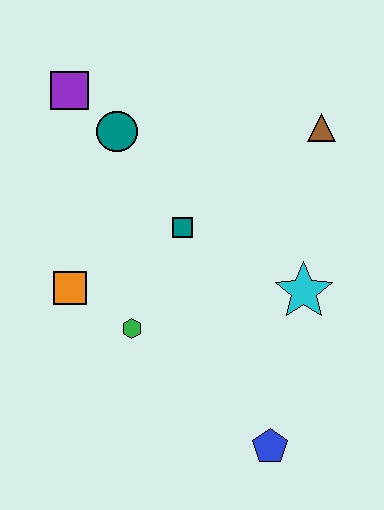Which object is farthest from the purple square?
The blue pentagon is farthest from the purple square.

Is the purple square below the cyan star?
No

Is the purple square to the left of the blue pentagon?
Yes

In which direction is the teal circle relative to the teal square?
The teal circle is above the teal square.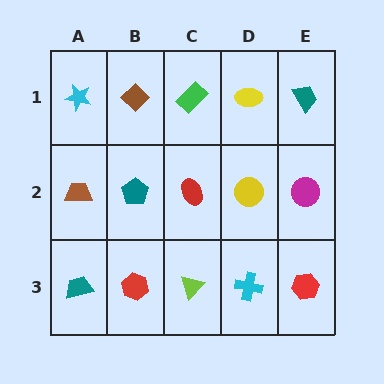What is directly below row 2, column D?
A cyan cross.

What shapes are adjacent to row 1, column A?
A brown trapezoid (row 2, column A), a brown diamond (row 1, column B).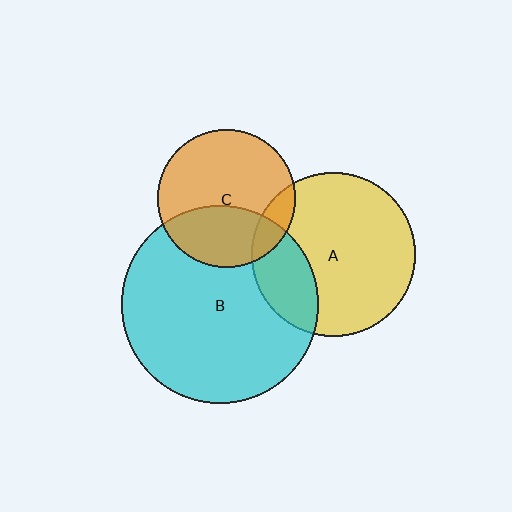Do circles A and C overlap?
Yes.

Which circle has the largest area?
Circle B (cyan).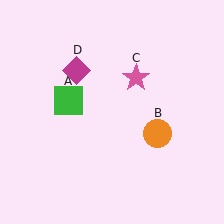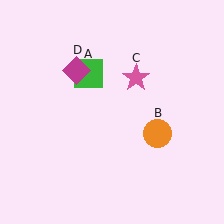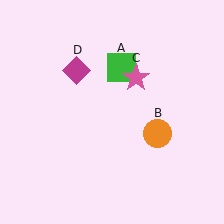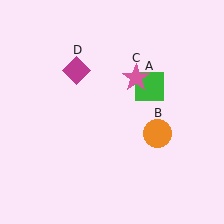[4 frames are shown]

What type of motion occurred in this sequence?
The green square (object A) rotated clockwise around the center of the scene.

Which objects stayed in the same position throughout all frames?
Orange circle (object B) and pink star (object C) and magenta diamond (object D) remained stationary.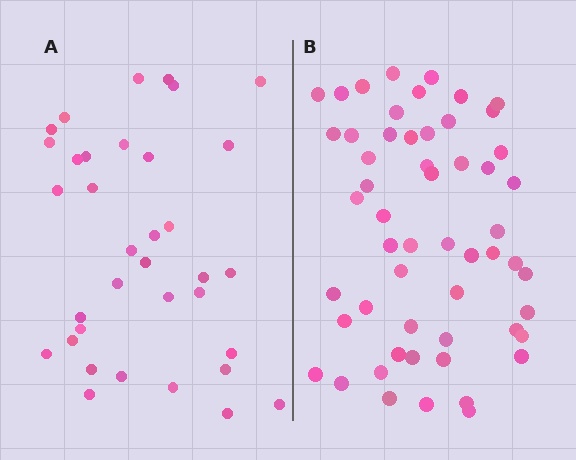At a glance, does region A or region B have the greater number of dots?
Region B (the right region) has more dots.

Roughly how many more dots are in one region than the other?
Region B has approximately 20 more dots than region A.